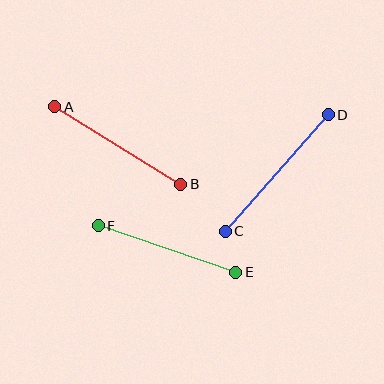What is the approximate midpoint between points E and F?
The midpoint is at approximately (167, 249) pixels.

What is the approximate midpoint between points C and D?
The midpoint is at approximately (277, 173) pixels.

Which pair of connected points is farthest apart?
Points C and D are farthest apart.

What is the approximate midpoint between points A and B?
The midpoint is at approximately (118, 146) pixels.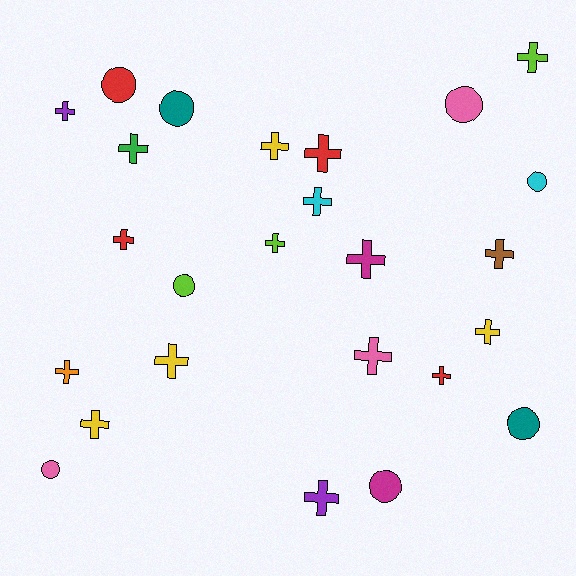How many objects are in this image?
There are 25 objects.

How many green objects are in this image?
There is 1 green object.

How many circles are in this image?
There are 8 circles.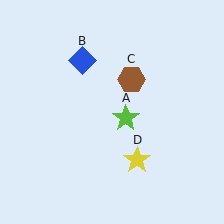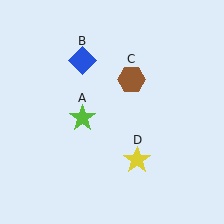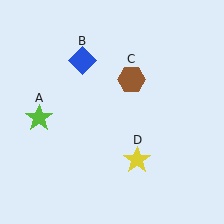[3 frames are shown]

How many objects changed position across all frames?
1 object changed position: lime star (object A).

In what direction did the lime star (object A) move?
The lime star (object A) moved left.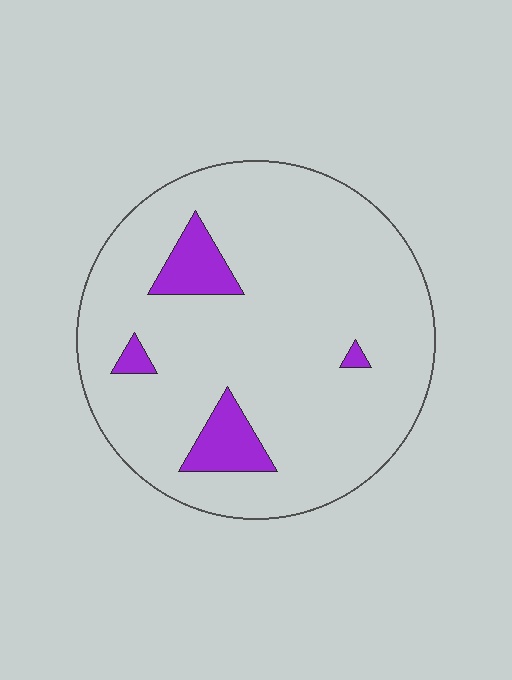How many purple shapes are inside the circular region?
4.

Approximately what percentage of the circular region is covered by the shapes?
Approximately 10%.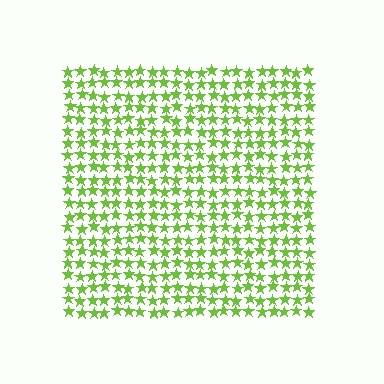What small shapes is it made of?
It is made of small stars.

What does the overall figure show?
The overall figure shows a square.